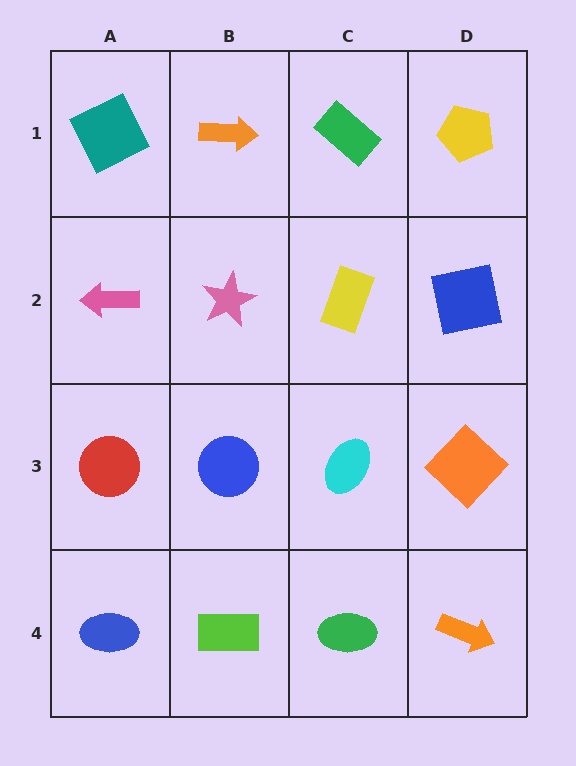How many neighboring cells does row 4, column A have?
2.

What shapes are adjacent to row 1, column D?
A blue square (row 2, column D), a green rectangle (row 1, column C).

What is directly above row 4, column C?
A cyan ellipse.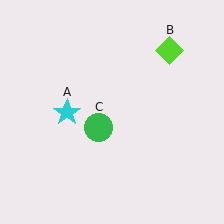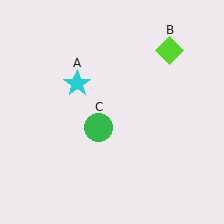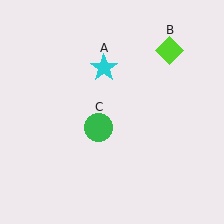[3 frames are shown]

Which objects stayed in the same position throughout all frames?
Lime diamond (object B) and green circle (object C) remained stationary.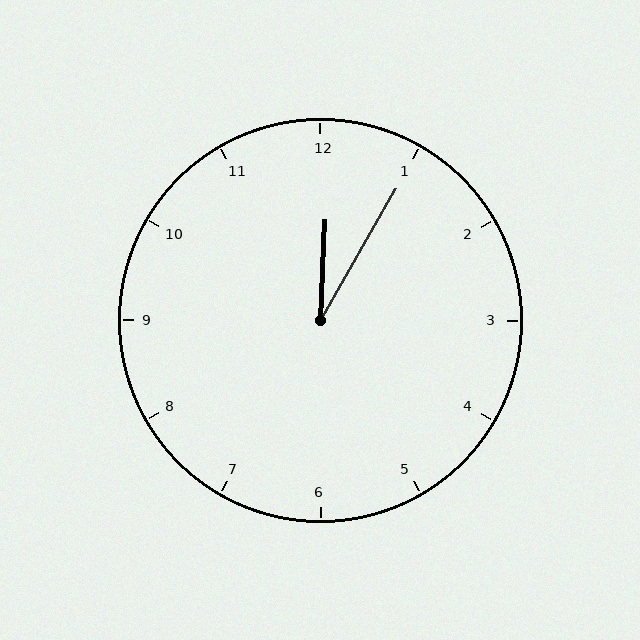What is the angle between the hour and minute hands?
Approximately 28 degrees.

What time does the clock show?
12:05.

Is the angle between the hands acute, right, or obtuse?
It is acute.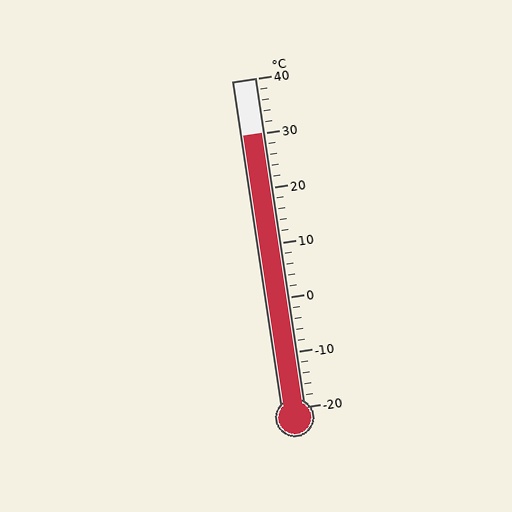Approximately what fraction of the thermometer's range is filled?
The thermometer is filled to approximately 85% of its range.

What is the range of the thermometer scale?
The thermometer scale ranges from -20°C to 40°C.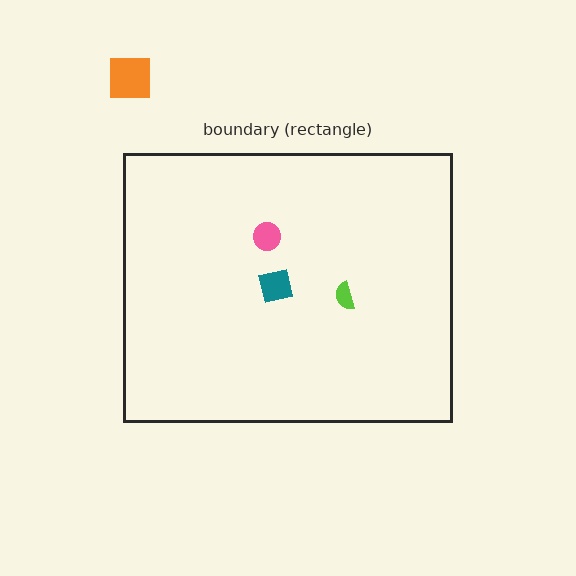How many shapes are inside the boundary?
3 inside, 1 outside.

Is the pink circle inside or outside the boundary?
Inside.